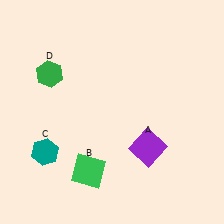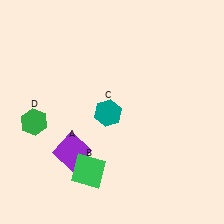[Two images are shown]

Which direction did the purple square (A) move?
The purple square (A) moved left.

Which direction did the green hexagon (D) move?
The green hexagon (D) moved down.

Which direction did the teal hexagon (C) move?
The teal hexagon (C) moved right.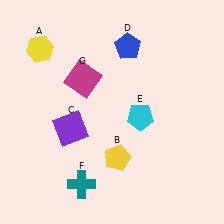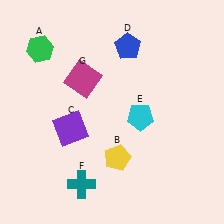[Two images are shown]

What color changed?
The hexagon (A) changed from yellow in Image 1 to green in Image 2.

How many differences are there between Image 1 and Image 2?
There is 1 difference between the two images.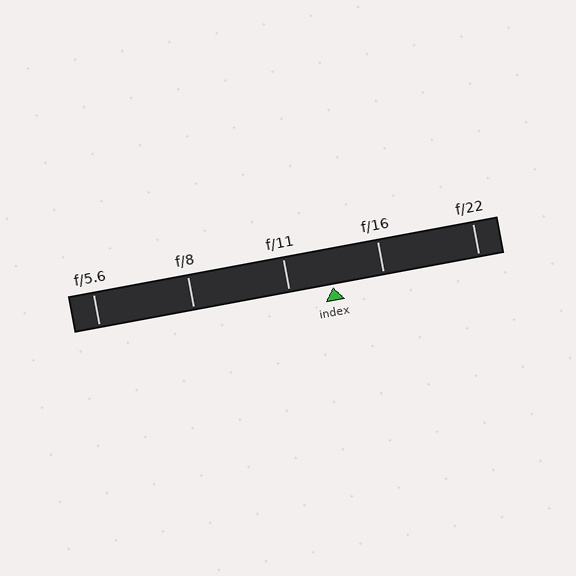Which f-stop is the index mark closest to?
The index mark is closest to f/11.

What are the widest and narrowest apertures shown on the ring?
The widest aperture shown is f/5.6 and the narrowest is f/22.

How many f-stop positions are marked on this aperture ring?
There are 5 f-stop positions marked.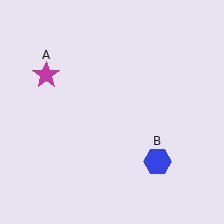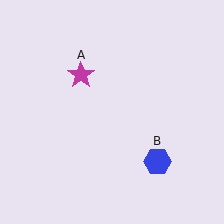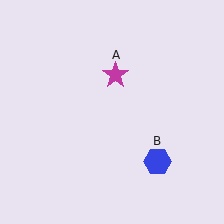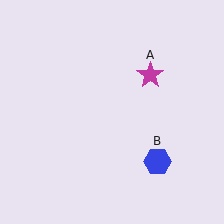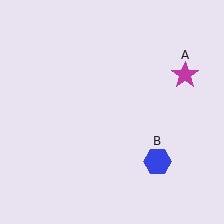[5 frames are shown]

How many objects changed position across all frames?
1 object changed position: magenta star (object A).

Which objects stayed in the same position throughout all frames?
Blue hexagon (object B) remained stationary.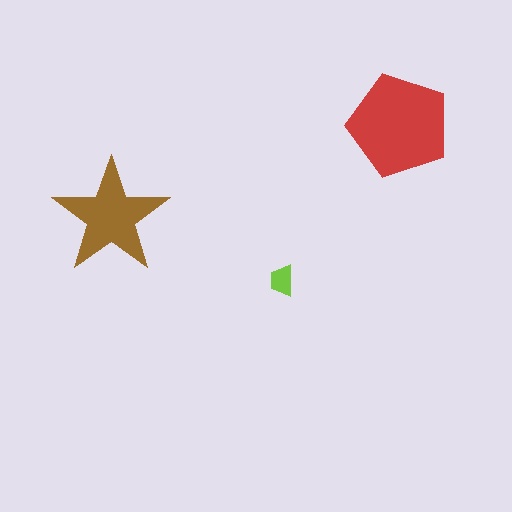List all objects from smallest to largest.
The lime trapezoid, the brown star, the red pentagon.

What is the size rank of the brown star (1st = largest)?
2nd.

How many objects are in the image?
There are 3 objects in the image.